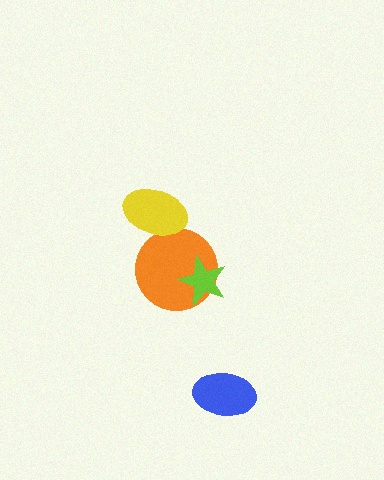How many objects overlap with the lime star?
1 object overlaps with the lime star.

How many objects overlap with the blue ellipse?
0 objects overlap with the blue ellipse.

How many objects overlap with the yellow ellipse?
1 object overlaps with the yellow ellipse.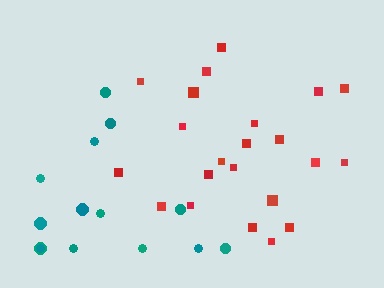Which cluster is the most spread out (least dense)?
Teal.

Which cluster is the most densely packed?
Red.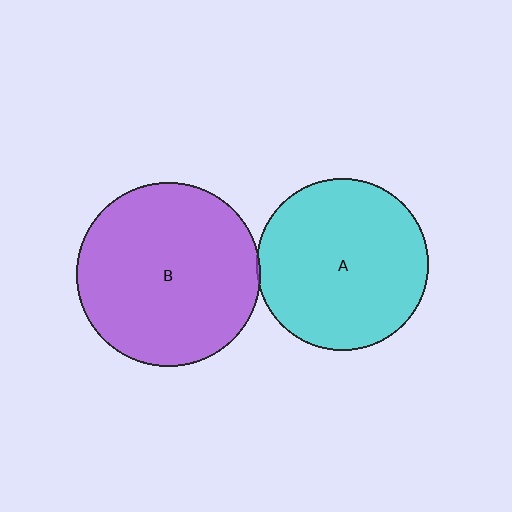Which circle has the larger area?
Circle B (purple).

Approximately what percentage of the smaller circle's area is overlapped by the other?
Approximately 5%.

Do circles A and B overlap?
Yes.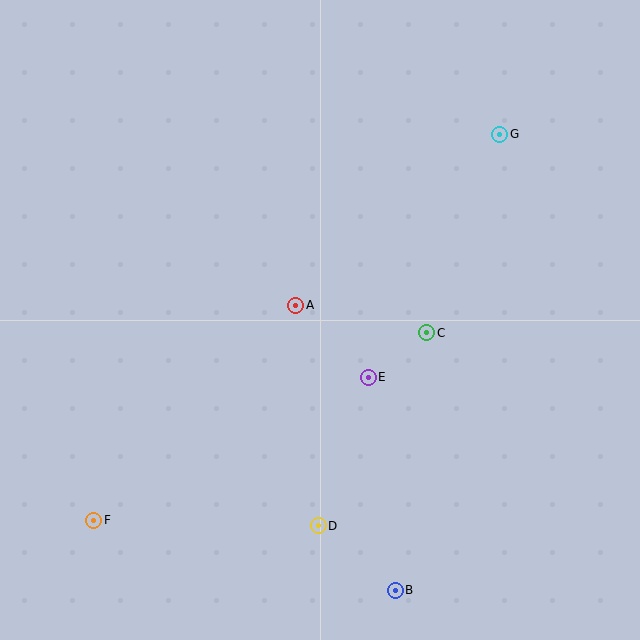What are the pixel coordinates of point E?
Point E is at (368, 377).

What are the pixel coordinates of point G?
Point G is at (500, 134).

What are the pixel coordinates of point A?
Point A is at (296, 305).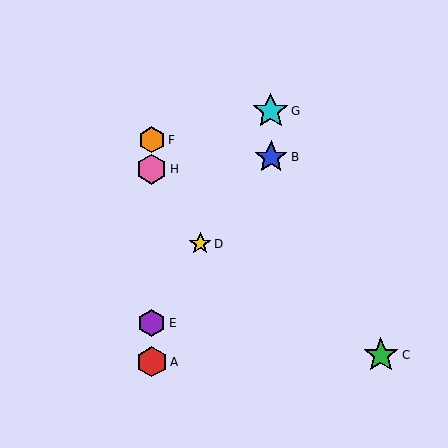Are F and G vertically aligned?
No, F is at x≈152 and G is at x≈271.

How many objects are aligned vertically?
4 objects (A, E, F, H) are aligned vertically.